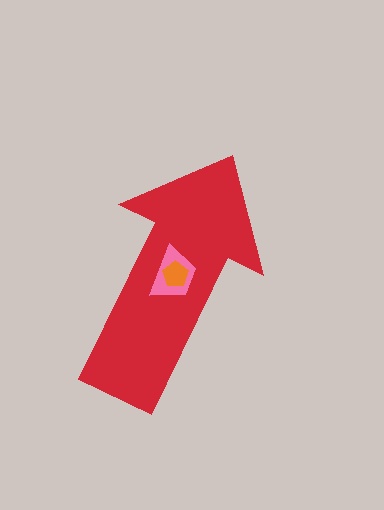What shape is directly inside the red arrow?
The pink trapezoid.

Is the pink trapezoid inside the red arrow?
Yes.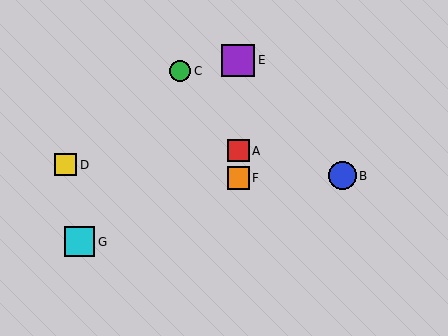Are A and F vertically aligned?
Yes, both are at x≈238.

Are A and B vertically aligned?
No, A is at x≈238 and B is at x≈342.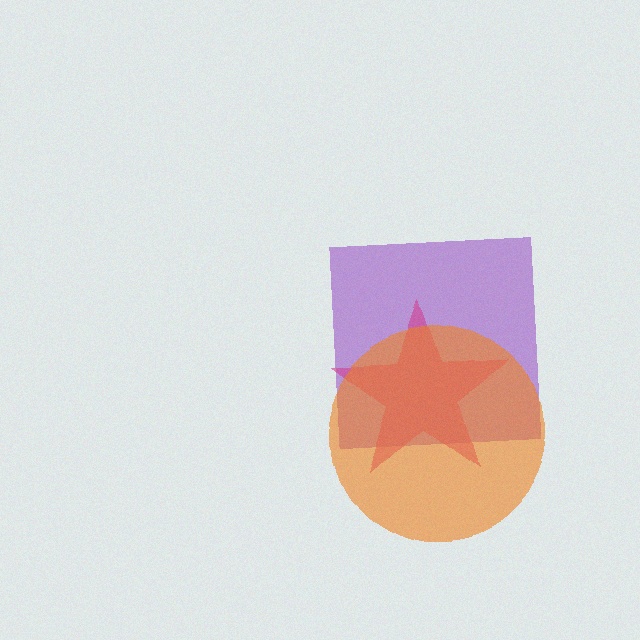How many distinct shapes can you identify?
There are 3 distinct shapes: a purple square, a magenta star, an orange circle.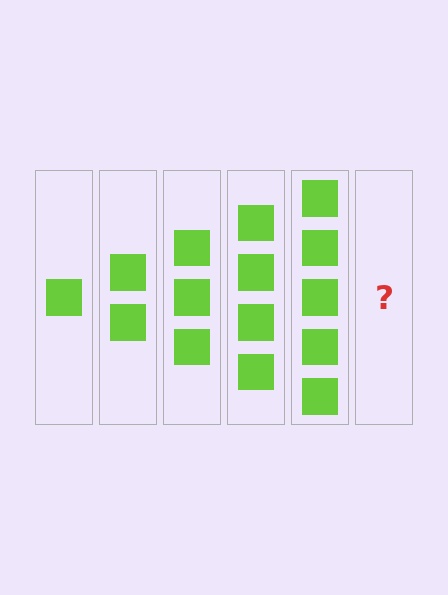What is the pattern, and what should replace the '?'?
The pattern is that each step adds one more square. The '?' should be 6 squares.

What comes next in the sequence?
The next element should be 6 squares.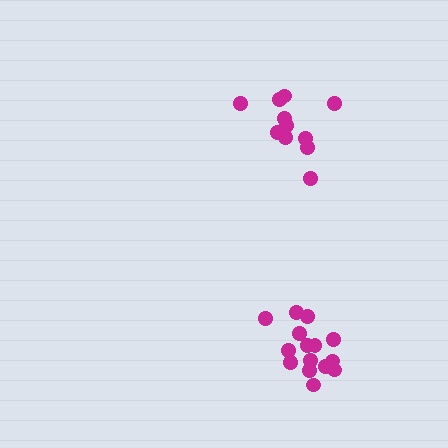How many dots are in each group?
Group 1: 15 dots, Group 2: 12 dots (27 total).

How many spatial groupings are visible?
There are 2 spatial groupings.